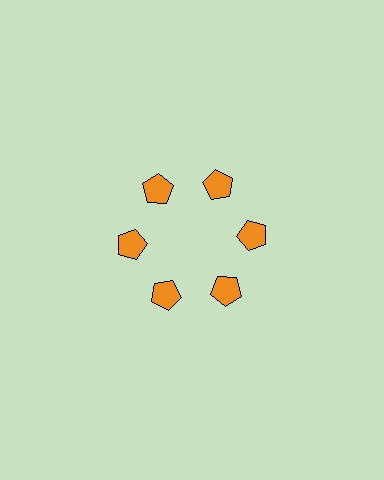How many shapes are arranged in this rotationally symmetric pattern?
There are 6 shapes, arranged in 6 groups of 1.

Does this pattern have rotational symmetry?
Yes, this pattern has 6-fold rotational symmetry. It looks the same after rotating 60 degrees around the center.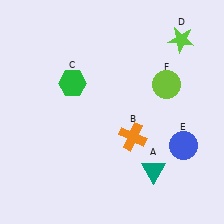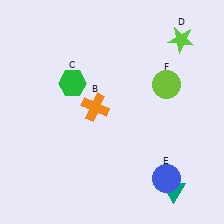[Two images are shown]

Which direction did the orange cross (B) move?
The orange cross (B) moved left.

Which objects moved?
The objects that moved are: the teal triangle (A), the orange cross (B), the blue circle (E).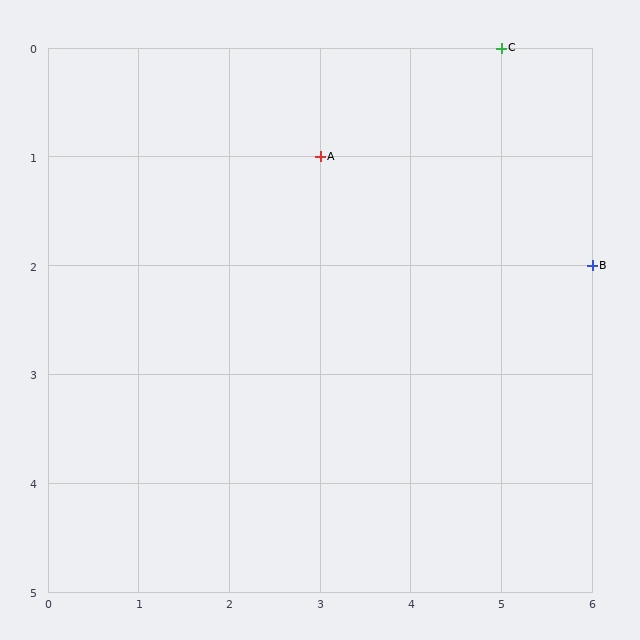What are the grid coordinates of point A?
Point A is at grid coordinates (3, 1).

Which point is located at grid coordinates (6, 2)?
Point B is at (6, 2).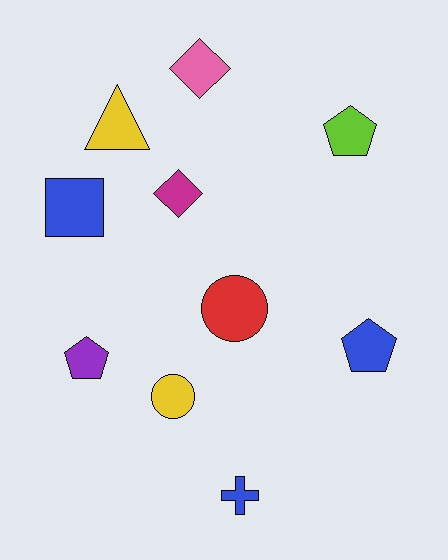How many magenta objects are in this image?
There is 1 magenta object.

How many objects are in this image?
There are 10 objects.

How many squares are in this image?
There is 1 square.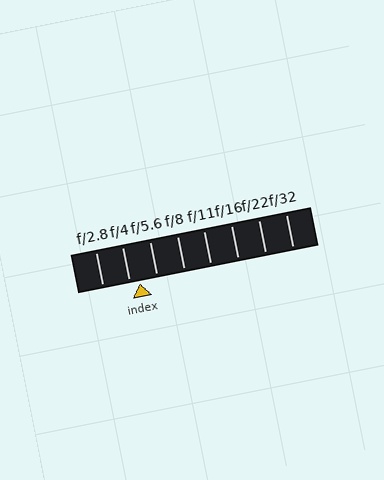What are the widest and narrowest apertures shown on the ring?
The widest aperture shown is f/2.8 and the narrowest is f/32.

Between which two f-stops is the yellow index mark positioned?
The index mark is between f/4 and f/5.6.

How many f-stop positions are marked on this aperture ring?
There are 8 f-stop positions marked.